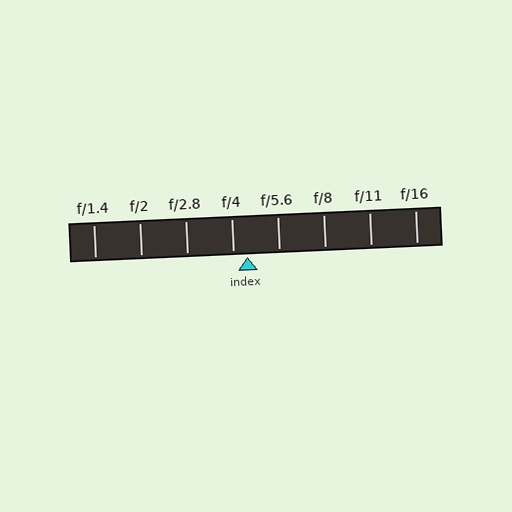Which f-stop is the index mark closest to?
The index mark is closest to f/4.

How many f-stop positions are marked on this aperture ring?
There are 8 f-stop positions marked.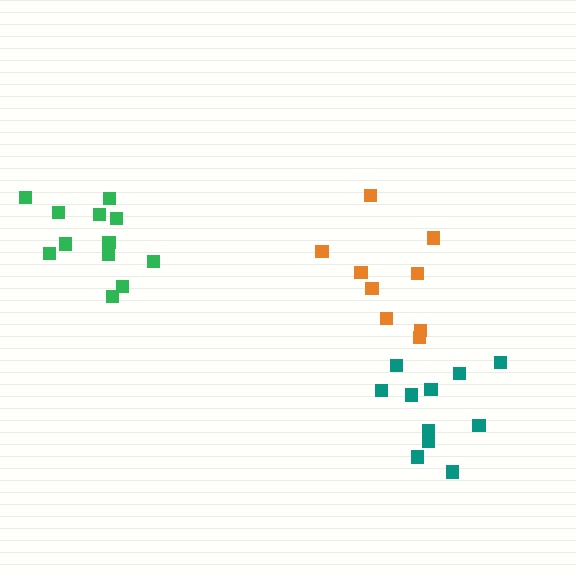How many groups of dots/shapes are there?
There are 3 groups.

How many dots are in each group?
Group 1: 9 dots, Group 2: 12 dots, Group 3: 11 dots (32 total).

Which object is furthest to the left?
The green cluster is leftmost.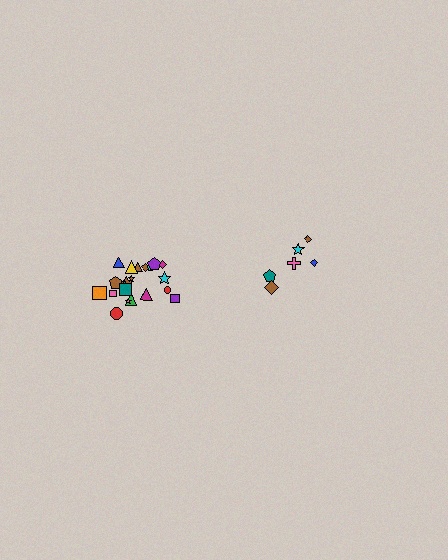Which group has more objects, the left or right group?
The left group.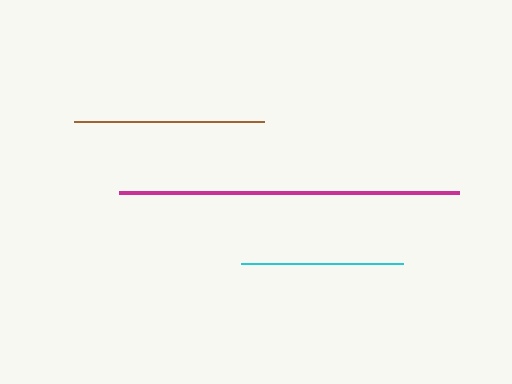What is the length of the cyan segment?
The cyan segment is approximately 162 pixels long.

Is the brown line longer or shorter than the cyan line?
The brown line is longer than the cyan line.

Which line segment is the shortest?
The cyan line is the shortest at approximately 162 pixels.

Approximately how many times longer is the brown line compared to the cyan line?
The brown line is approximately 1.2 times the length of the cyan line.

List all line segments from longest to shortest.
From longest to shortest: magenta, brown, cyan.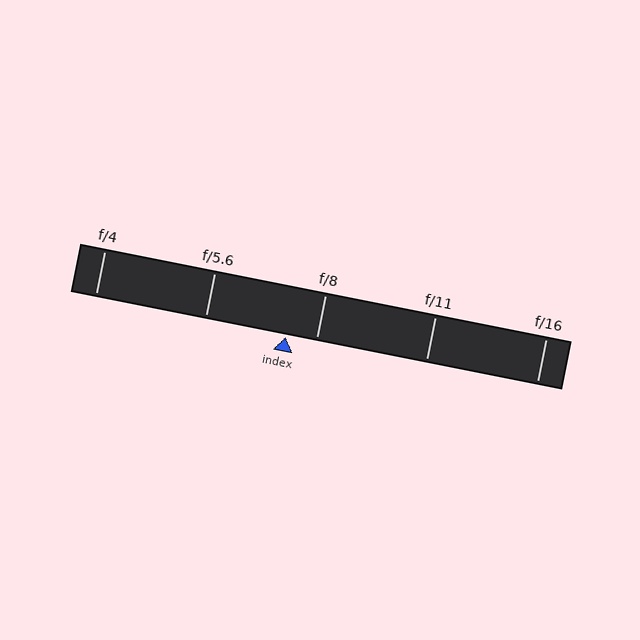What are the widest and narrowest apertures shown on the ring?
The widest aperture shown is f/4 and the narrowest is f/16.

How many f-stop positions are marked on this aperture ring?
There are 5 f-stop positions marked.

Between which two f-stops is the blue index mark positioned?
The index mark is between f/5.6 and f/8.